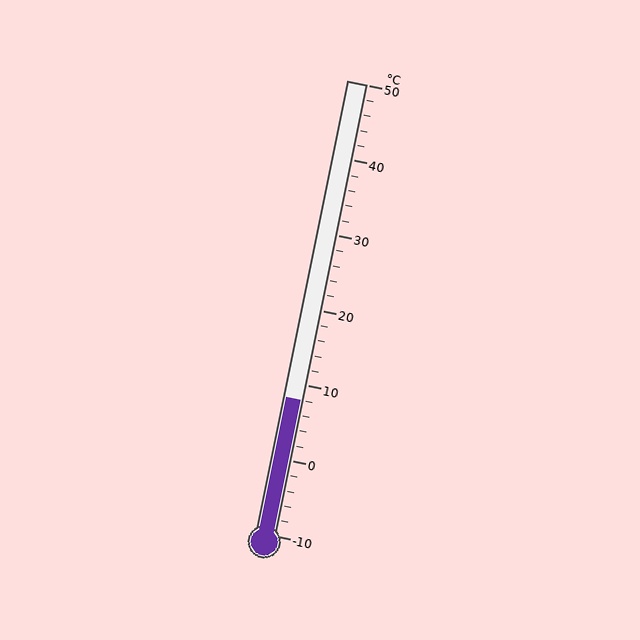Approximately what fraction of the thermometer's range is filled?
The thermometer is filled to approximately 30% of its range.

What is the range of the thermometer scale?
The thermometer scale ranges from -10°C to 50°C.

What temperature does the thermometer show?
The thermometer shows approximately 8°C.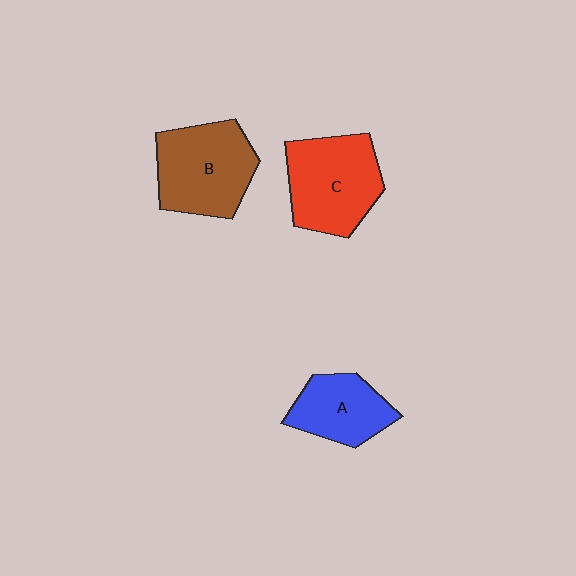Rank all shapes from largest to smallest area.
From largest to smallest: C (red), B (brown), A (blue).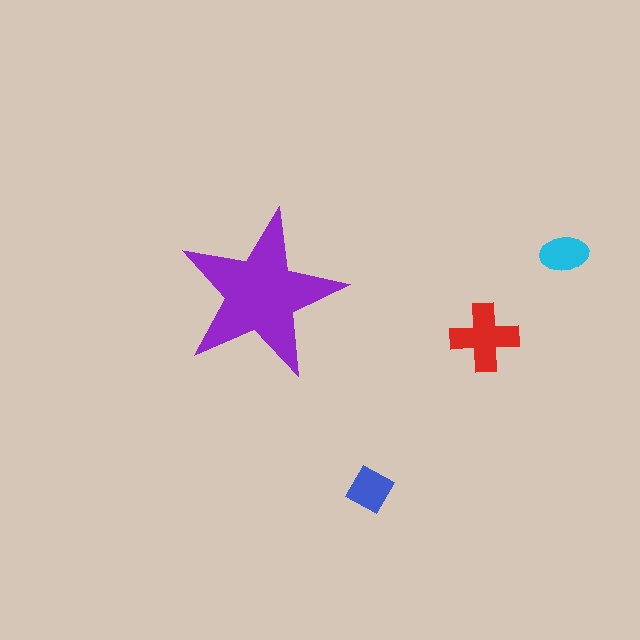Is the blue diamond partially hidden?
No, the blue diamond is fully visible.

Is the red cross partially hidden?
No, the red cross is fully visible.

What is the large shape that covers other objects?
A purple star.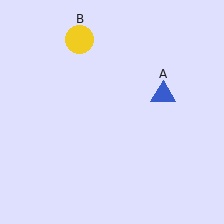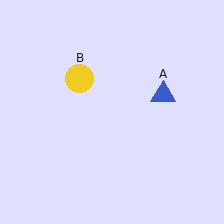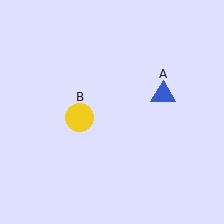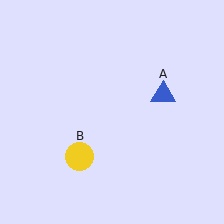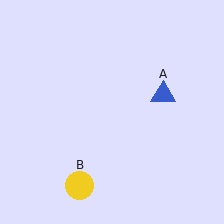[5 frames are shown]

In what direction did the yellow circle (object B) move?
The yellow circle (object B) moved down.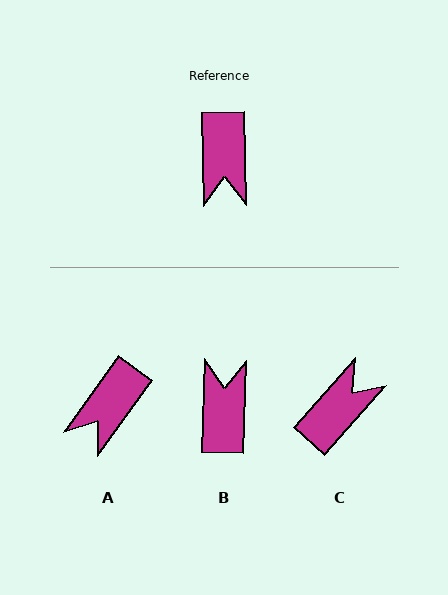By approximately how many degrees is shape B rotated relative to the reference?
Approximately 177 degrees counter-clockwise.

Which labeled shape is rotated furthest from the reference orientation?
B, about 177 degrees away.